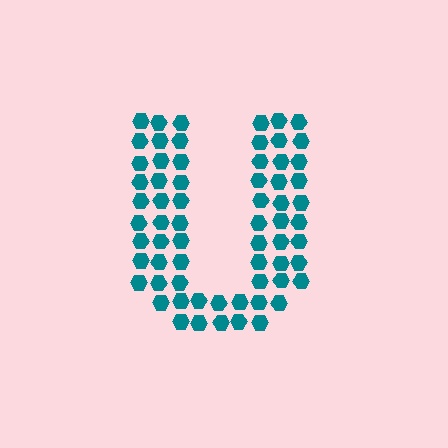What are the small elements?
The small elements are hexagons.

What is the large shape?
The large shape is the letter U.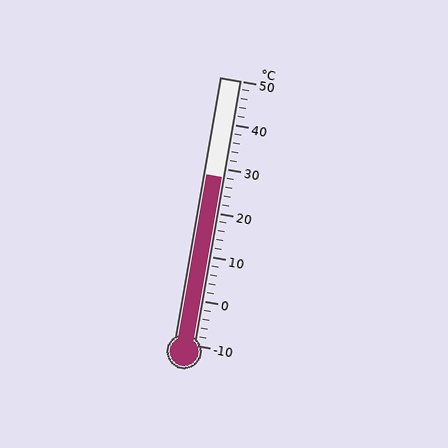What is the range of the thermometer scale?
The thermometer scale ranges from -10°C to 50°C.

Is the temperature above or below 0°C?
The temperature is above 0°C.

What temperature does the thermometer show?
The thermometer shows approximately 28°C.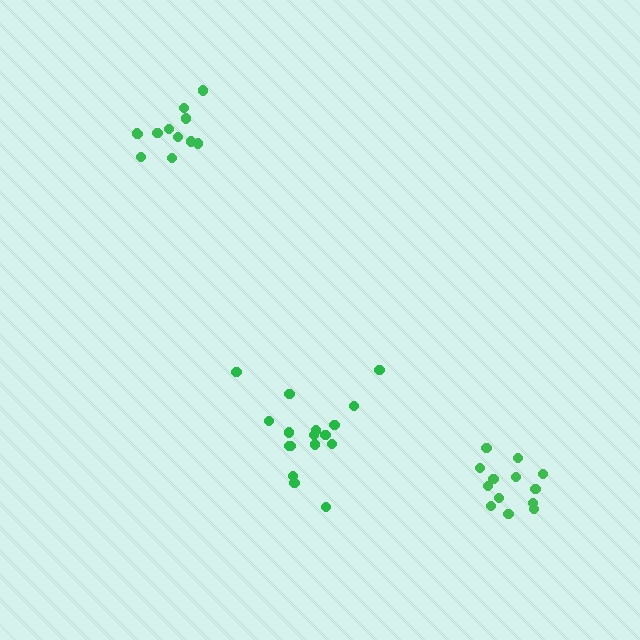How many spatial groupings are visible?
There are 3 spatial groupings.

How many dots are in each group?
Group 1: 17 dots, Group 2: 13 dots, Group 3: 12 dots (42 total).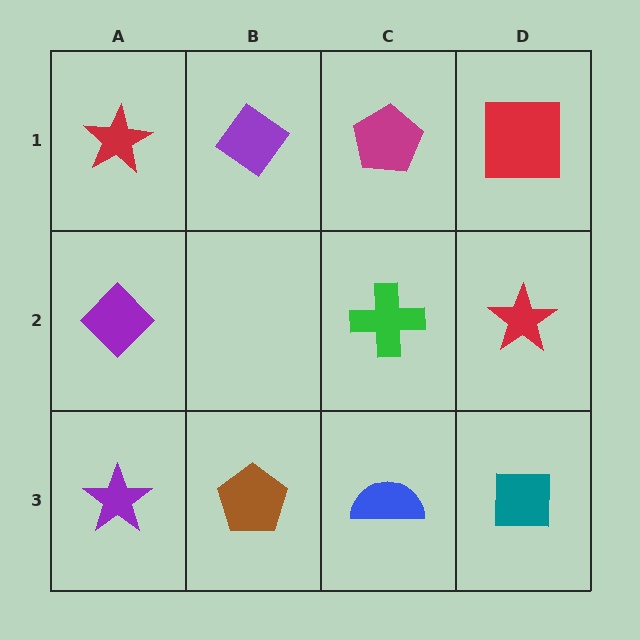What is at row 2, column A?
A purple diamond.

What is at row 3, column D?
A teal square.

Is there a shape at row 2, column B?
No, that cell is empty.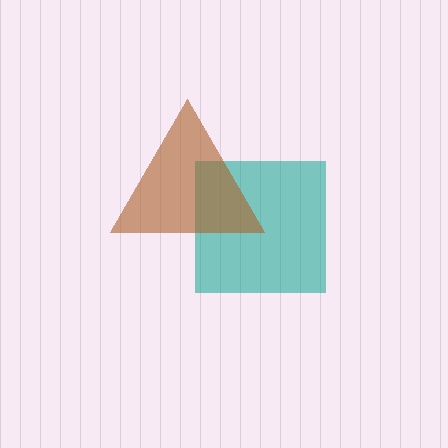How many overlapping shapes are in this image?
There are 2 overlapping shapes in the image.